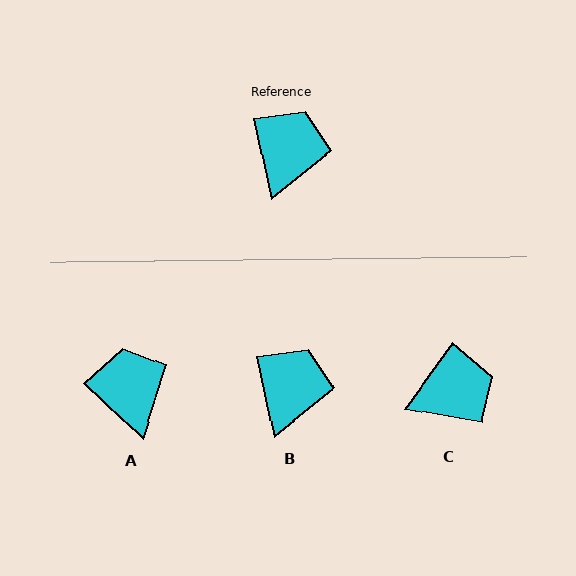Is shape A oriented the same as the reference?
No, it is off by about 34 degrees.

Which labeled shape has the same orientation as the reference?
B.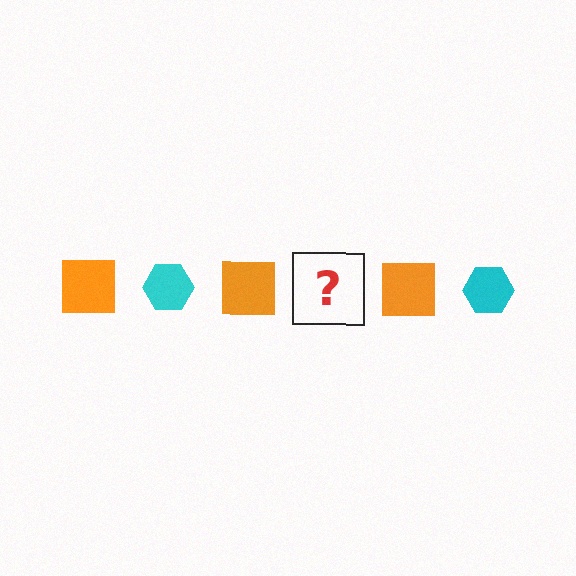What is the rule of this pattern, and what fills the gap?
The rule is that the pattern alternates between orange square and cyan hexagon. The gap should be filled with a cyan hexagon.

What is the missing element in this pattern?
The missing element is a cyan hexagon.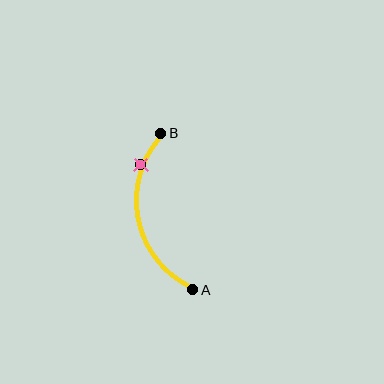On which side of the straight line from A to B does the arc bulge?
The arc bulges to the left of the straight line connecting A and B.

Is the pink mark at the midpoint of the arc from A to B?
No. The pink mark lies on the arc but is closer to endpoint B. The arc midpoint would be at the point on the curve equidistant along the arc from both A and B.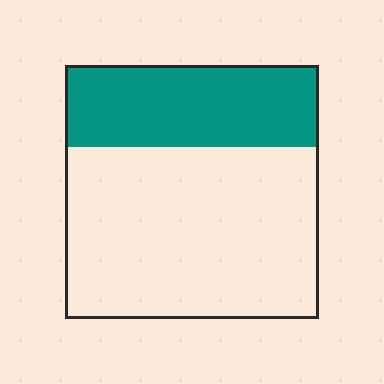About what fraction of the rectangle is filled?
About one third (1/3).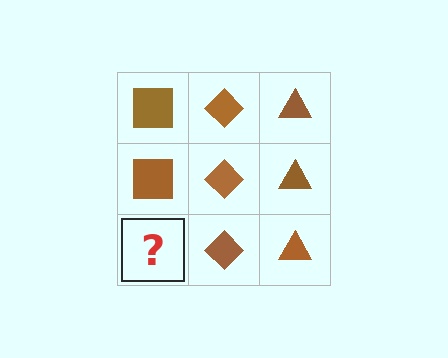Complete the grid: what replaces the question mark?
The question mark should be replaced with a brown square.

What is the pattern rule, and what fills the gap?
The rule is that each column has a consistent shape. The gap should be filled with a brown square.